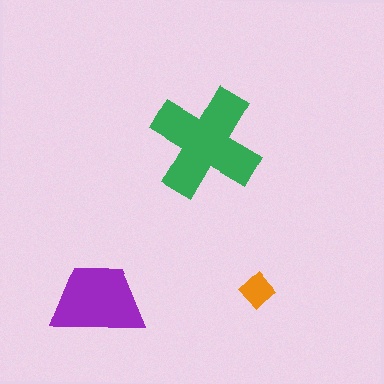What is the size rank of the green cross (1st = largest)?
1st.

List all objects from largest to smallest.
The green cross, the purple trapezoid, the orange diamond.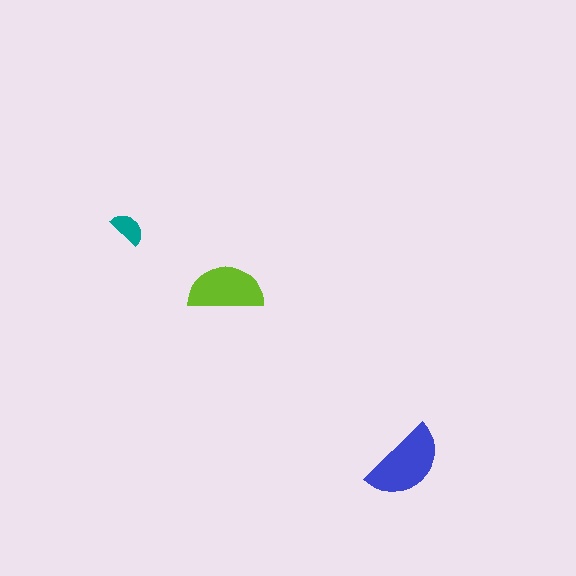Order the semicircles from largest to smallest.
the blue one, the lime one, the teal one.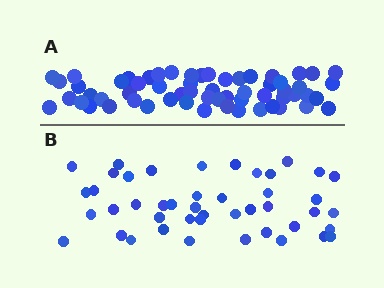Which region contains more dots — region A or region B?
Region A (the top region) has more dots.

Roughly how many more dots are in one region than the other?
Region A has approximately 15 more dots than region B.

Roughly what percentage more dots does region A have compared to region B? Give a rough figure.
About 35% more.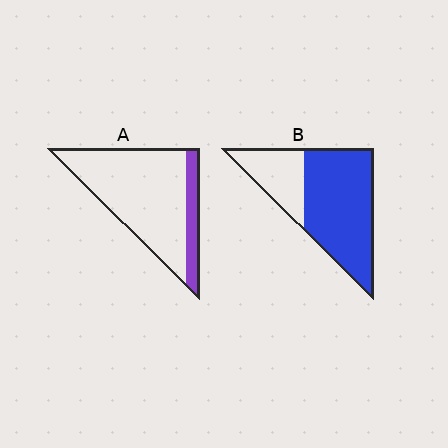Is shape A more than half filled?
No.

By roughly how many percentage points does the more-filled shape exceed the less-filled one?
By roughly 55 percentage points (B over A).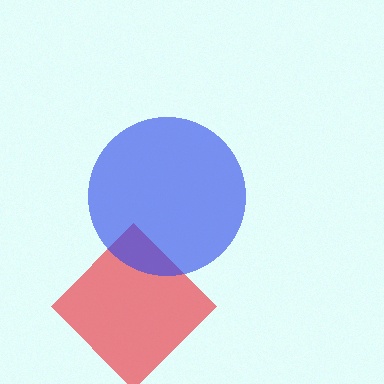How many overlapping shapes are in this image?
There are 2 overlapping shapes in the image.